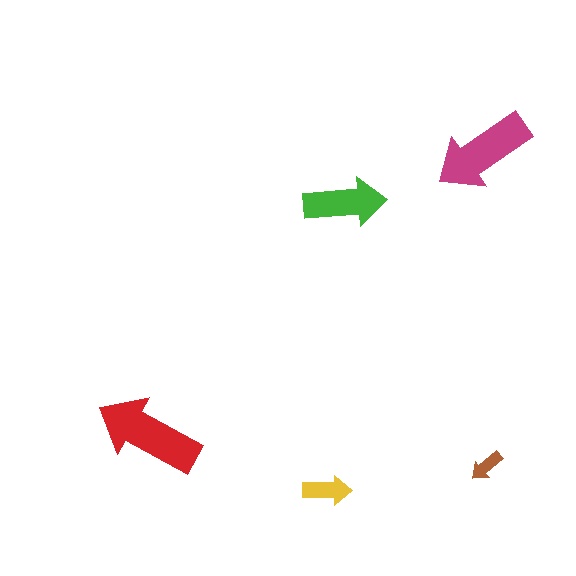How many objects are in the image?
There are 5 objects in the image.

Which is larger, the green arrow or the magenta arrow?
The magenta one.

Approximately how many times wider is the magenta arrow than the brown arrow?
About 3 times wider.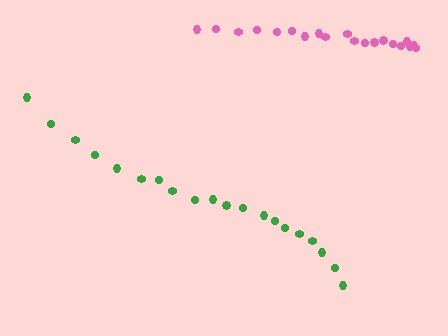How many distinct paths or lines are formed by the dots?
There are 2 distinct paths.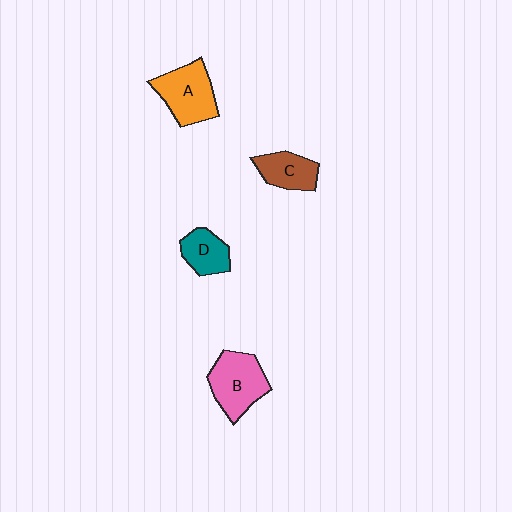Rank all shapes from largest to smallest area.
From largest to smallest: B (pink), A (orange), C (brown), D (teal).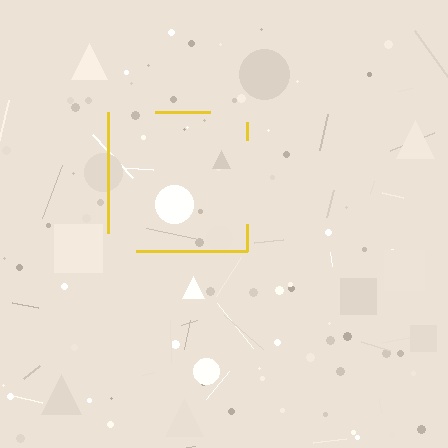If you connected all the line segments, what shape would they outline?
They would outline a square.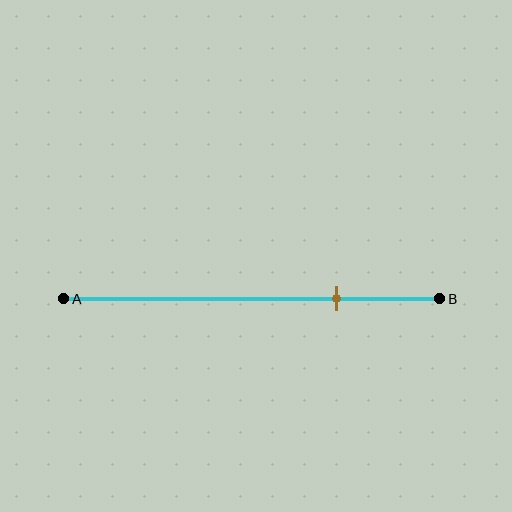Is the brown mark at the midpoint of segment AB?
No, the mark is at about 75% from A, not at the 50% midpoint.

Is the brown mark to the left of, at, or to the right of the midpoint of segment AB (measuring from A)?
The brown mark is to the right of the midpoint of segment AB.